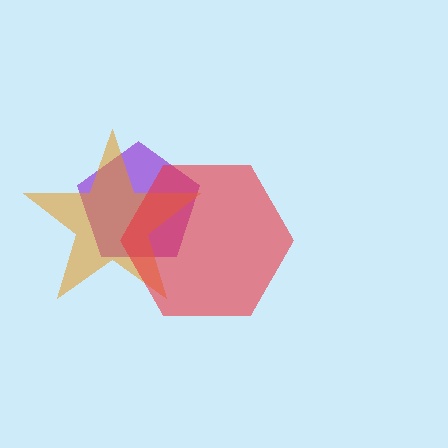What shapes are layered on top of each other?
The layered shapes are: a purple pentagon, an orange star, a red hexagon.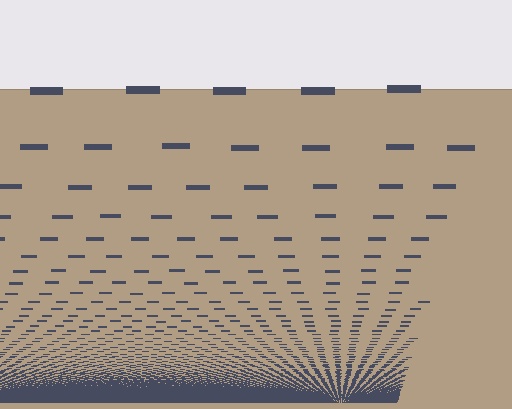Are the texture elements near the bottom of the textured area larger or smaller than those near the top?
Smaller. The gradient is inverted — elements near the bottom are smaller and denser.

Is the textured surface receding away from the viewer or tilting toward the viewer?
The surface appears to tilt toward the viewer. Texture elements get larger and sparser toward the top.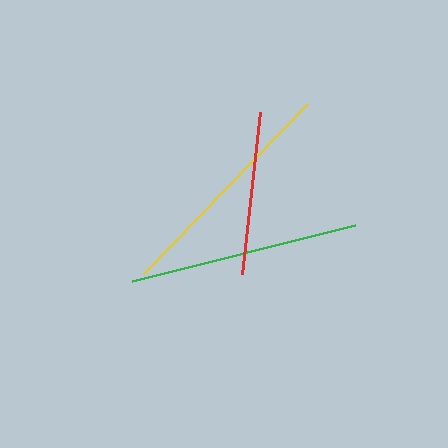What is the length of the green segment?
The green segment is approximately 229 pixels long.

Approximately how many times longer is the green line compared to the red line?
The green line is approximately 1.4 times the length of the red line.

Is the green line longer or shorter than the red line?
The green line is longer than the red line.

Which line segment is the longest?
The yellow line is the longest at approximately 236 pixels.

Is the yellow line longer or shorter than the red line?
The yellow line is longer than the red line.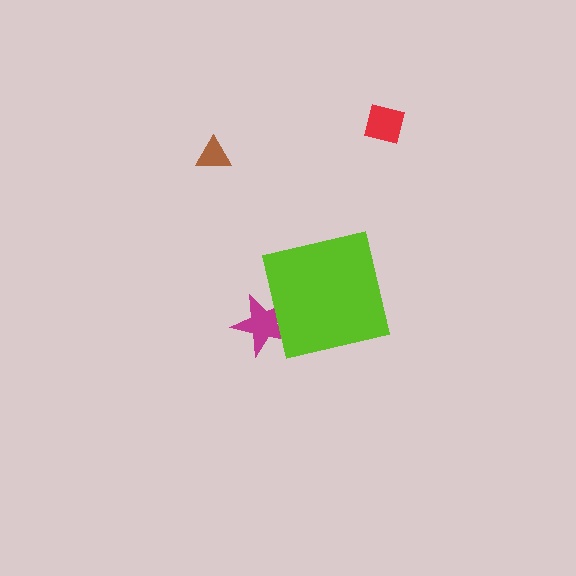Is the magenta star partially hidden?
Yes, the magenta star is partially hidden behind the lime square.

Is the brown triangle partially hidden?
No, the brown triangle is fully visible.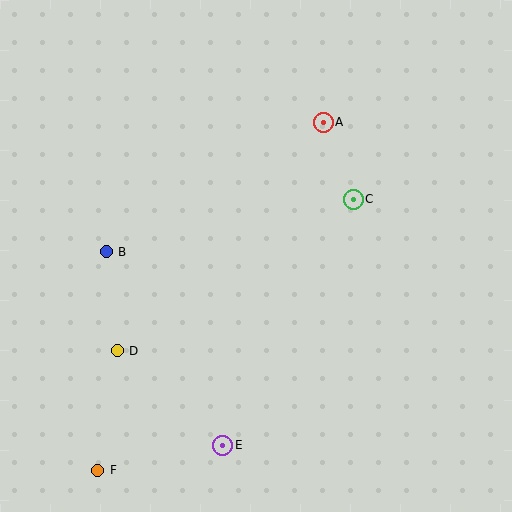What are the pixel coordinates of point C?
Point C is at (353, 199).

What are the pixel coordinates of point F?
Point F is at (98, 470).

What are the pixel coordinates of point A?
Point A is at (323, 122).